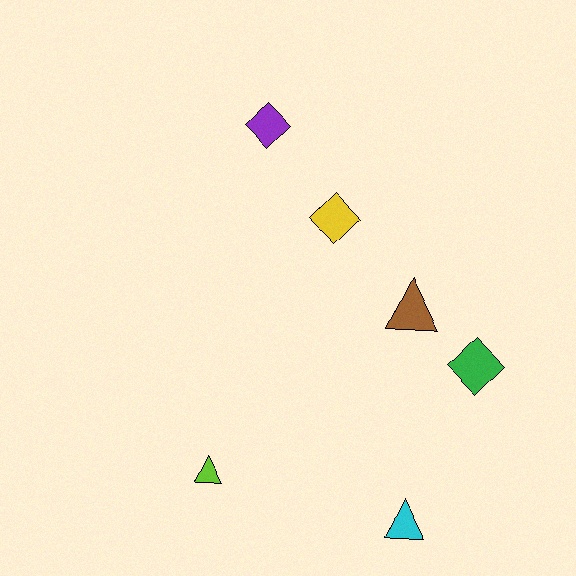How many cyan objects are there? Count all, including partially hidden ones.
There is 1 cyan object.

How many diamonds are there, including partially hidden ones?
There are 3 diamonds.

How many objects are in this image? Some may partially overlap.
There are 6 objects.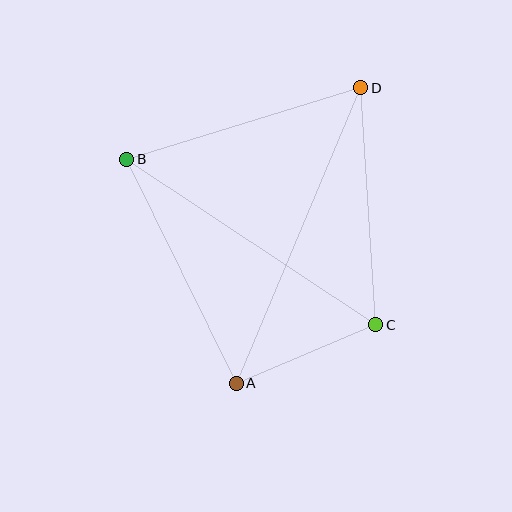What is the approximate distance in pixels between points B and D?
The distance between B and D is approximately 245 pixels.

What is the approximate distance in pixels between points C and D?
The distance between C and D is approximately 237 pixels.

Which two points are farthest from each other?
Points A and D are farthest from each other.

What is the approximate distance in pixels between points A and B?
The distance between A and B is approximately 249 pixels.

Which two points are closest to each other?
Points A and C are closest to each other.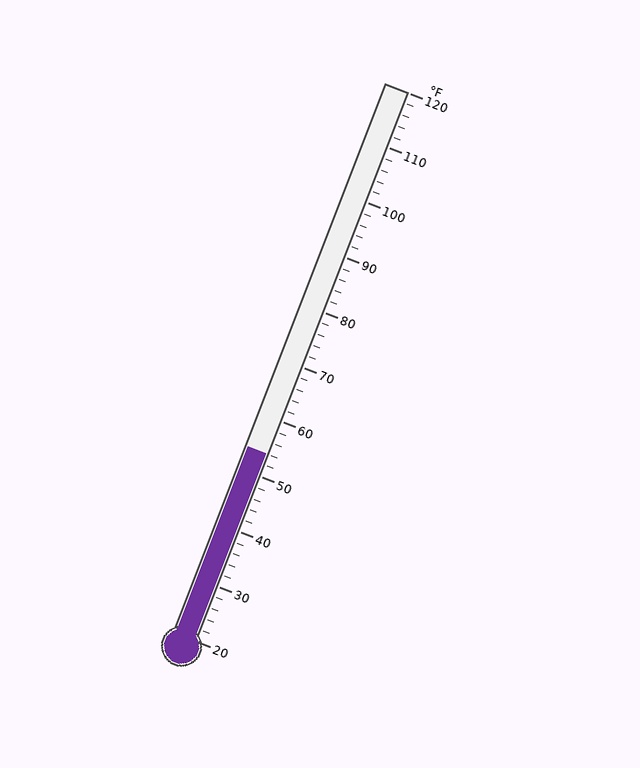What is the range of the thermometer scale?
The thermometer scale ranges from 20°F to 120°F.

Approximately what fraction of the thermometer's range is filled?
The thermometer is filled to approximately 35% of its range.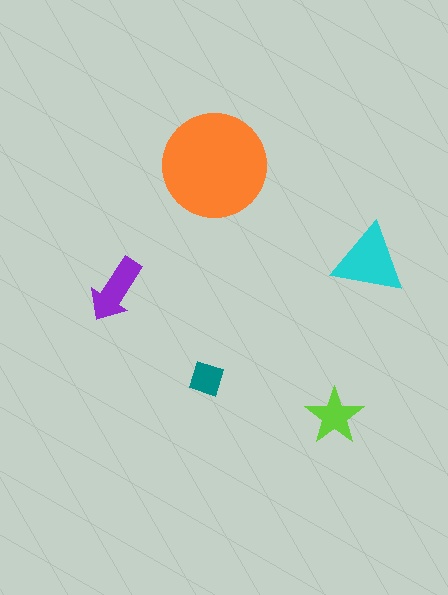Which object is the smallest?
The teal diamond.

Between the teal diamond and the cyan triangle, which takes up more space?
The cyan triangle.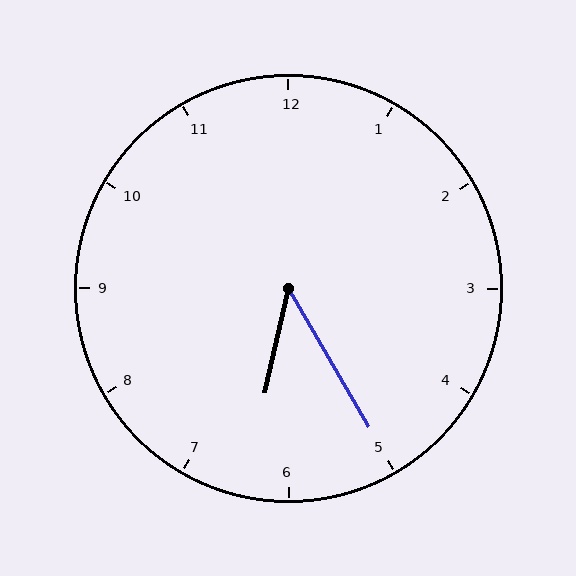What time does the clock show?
6:25.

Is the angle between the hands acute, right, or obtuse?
It is acute.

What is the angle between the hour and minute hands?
Approximately 42 degrees.